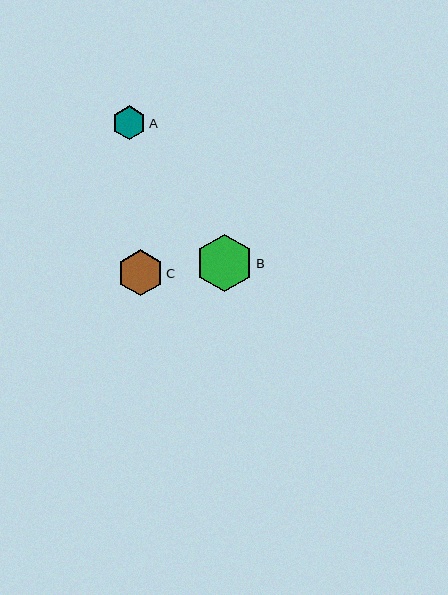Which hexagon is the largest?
Hexagon B is the largest with a size of approximately 57 pixels.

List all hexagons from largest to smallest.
From largest to smallest: B, C, A.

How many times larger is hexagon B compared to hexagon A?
Hexagon B is approximately 1.7 times the size of hexagon A.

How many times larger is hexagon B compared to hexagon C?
Hexagon B is approximately 1.3 times the size of hexagon C.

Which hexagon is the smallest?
Hexagon A is the smallest with a size of approximately 34 pixels.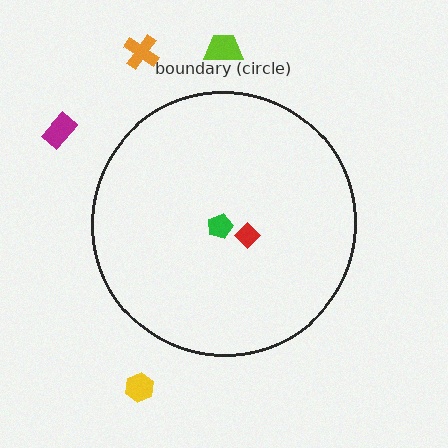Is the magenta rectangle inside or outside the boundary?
Outside.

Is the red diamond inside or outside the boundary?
Inside.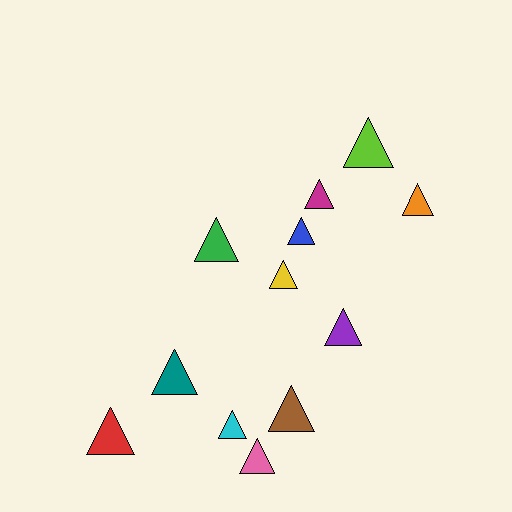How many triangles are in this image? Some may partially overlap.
There are 12 triangles.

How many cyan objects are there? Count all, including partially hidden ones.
There is 1 cyan object.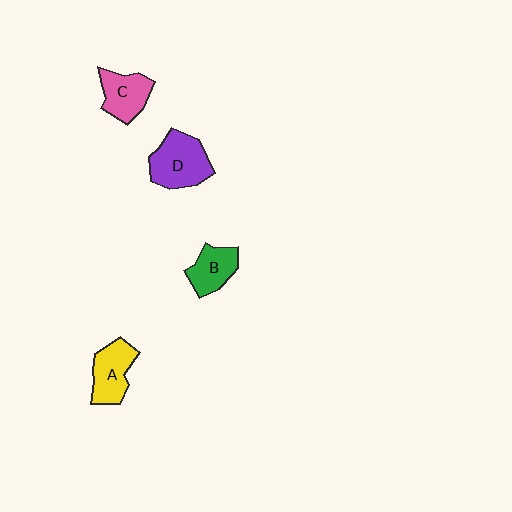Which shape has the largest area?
Shape D (purple).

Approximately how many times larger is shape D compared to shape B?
Approximately 1.5 times.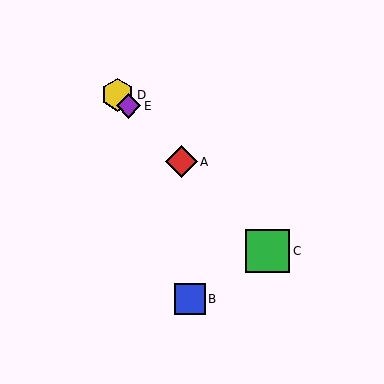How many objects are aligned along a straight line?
4 objects (A, C, D, E) are aligned along a straight line.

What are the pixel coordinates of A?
Object A is at (182, 162).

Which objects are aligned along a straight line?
Objects A, C, D, E are aligned along a straight line.